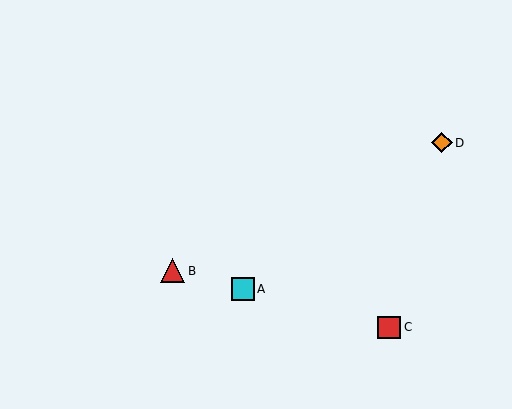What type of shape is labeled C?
Shape C is a red square.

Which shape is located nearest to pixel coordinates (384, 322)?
The red square (labeled C) at (389, 327) is nearest to that location.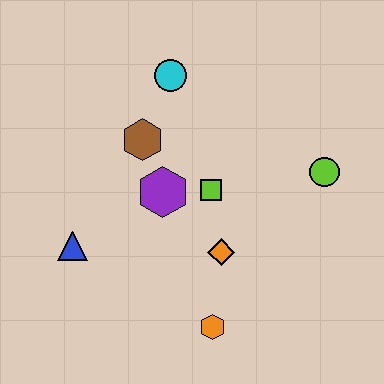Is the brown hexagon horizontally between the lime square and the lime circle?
No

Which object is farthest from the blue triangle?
The lime circle is farthest from the blue triangle.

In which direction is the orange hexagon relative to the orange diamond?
The orange hexagon is below the orange diamond.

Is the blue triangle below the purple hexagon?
Yes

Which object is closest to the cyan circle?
The brown hexagon is closest to the cyan circle.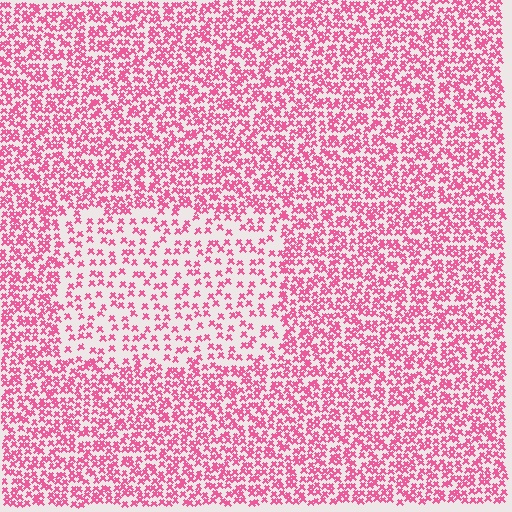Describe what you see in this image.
The image contains small pink elements arranged at two different densities. A rectangle-shaped region is visible where the elements are less densely packed than the surrounding area.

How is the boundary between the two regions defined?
The boundary is defined by a change in element density (approximately 2.1x ratio). All elements are the same color, size, and shape.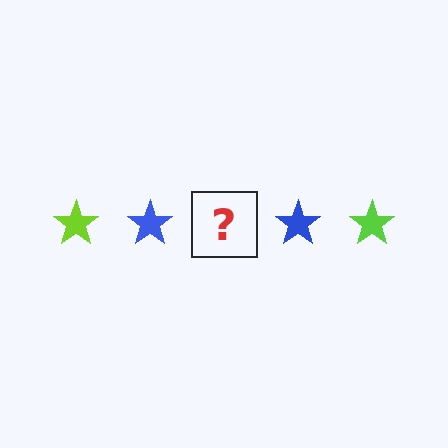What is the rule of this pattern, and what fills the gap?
The rule is that the pattern cycles through lime, blue stars. The gap should be filled with a lime star.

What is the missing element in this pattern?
The missing element is a lime star.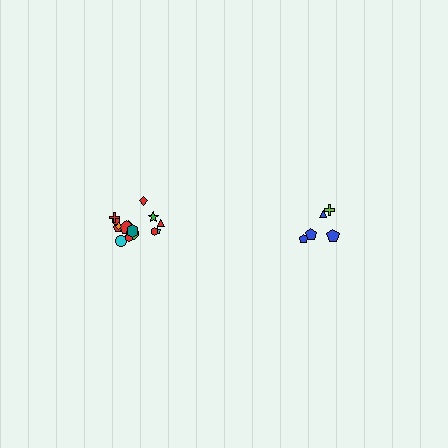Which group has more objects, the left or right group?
The left group.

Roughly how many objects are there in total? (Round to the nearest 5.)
Roughly 20 objects in total.